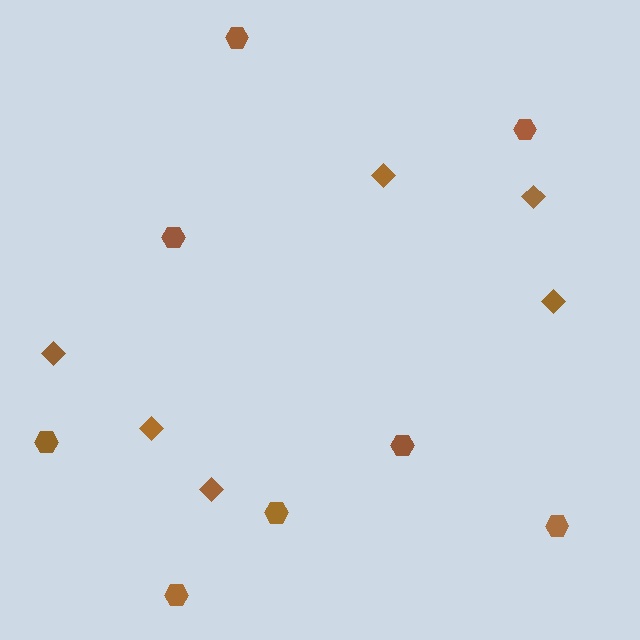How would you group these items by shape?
There are 2 groups: one group of hexagons (8) and one group of diamonds (6).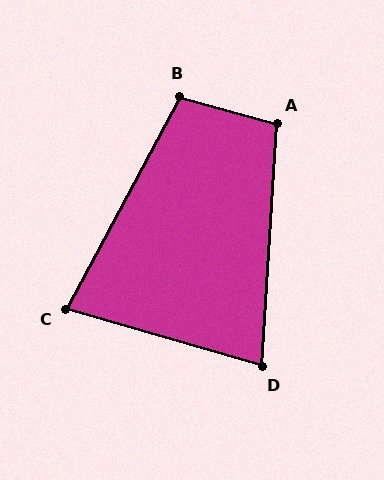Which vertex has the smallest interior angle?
D, at approximately 77 degrees.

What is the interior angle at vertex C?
Approximately 78 degrees (acute).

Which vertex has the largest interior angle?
B, at approximately 103 degrees.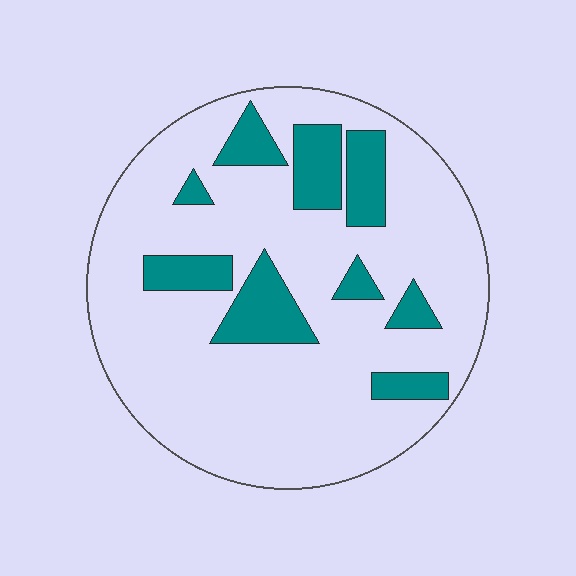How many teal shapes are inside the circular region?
9.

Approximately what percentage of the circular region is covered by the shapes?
Approximately 20%.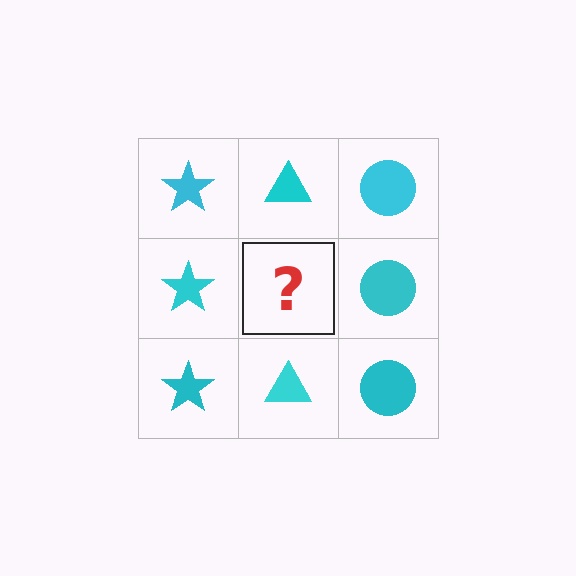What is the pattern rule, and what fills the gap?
The rule is that each column has a consistent shape. The gap should be filled with a cyan triangle.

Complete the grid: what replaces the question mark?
The question mark should be replaced with a cyan triangle.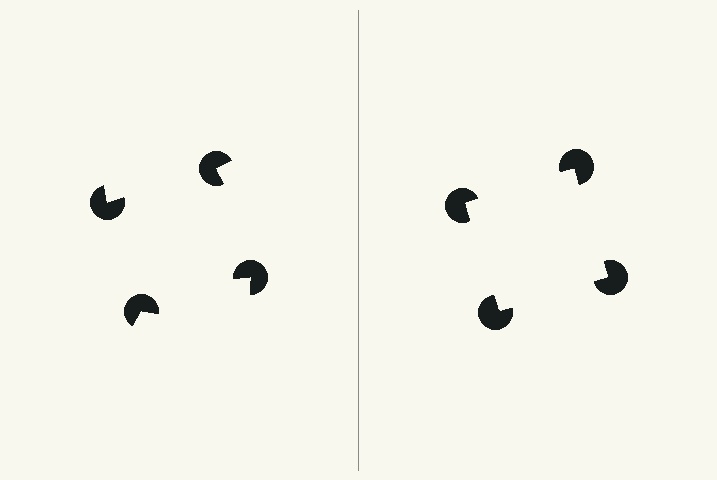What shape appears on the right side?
An illusory square.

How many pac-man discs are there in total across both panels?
8 — 4 on each side.